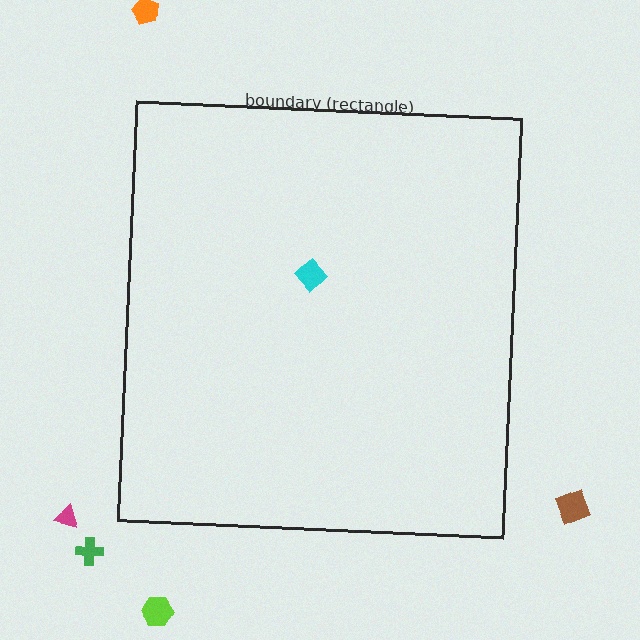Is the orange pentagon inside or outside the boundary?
Outside.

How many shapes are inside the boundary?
1 inside, 5 outside.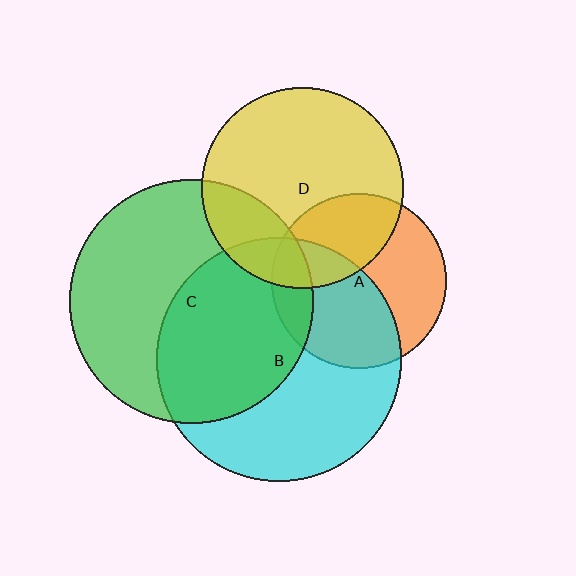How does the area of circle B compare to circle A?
Approximately 2.0 times.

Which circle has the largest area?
Circle B (cyan).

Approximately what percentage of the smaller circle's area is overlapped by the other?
Approximately 15%.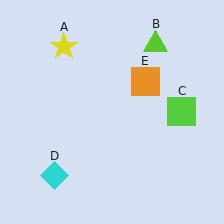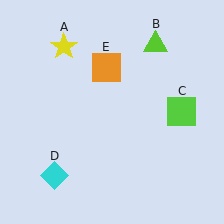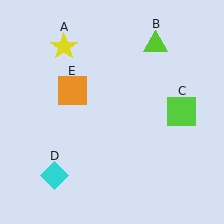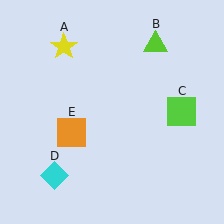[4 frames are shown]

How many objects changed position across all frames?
1 object changed position: orange square (object E).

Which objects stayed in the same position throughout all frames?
Yellow star (object A) and lime triangle (object B) and lime square (object C) and cyan diamond (object D) remained stationary.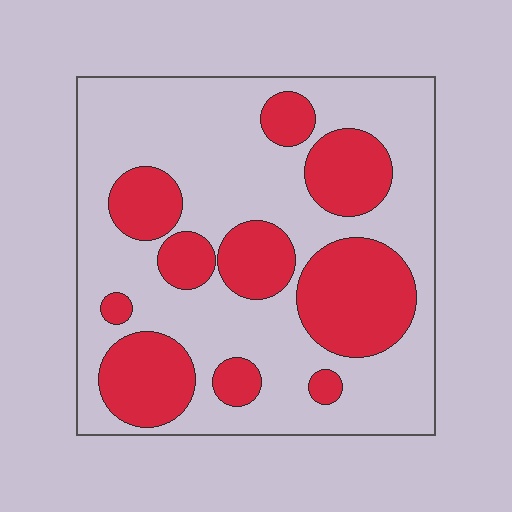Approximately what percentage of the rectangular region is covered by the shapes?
Approximately 35%.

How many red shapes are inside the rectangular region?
10.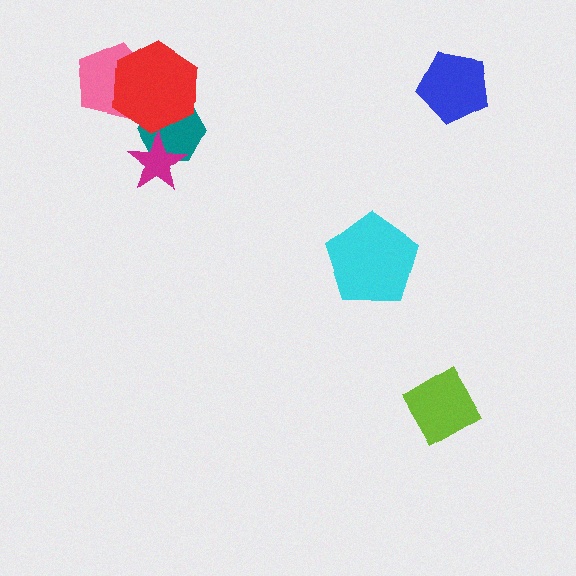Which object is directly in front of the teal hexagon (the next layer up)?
The magenta star is directly in front of the teal hexagon.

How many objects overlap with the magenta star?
1 object overlaps with the magenta star.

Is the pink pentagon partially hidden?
Yes, it is partially covered by another shape.